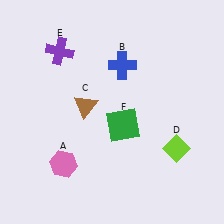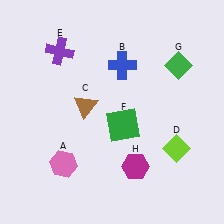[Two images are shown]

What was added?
A green diamond (G), a magenta hexagon (H) were added in Image 2.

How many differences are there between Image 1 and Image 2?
There are 2 differences between the two images.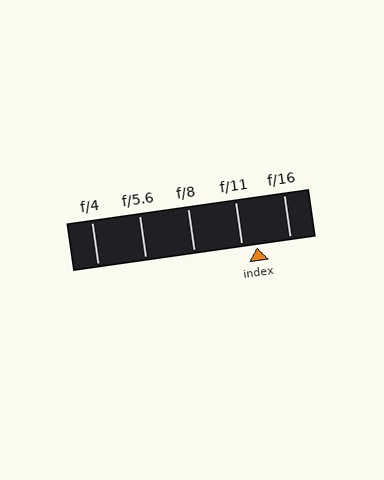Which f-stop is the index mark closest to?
The index mark is closest to f/11.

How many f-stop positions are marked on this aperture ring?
There are 5 f-stop positions marked.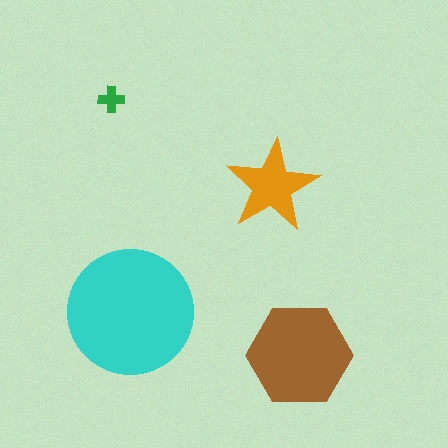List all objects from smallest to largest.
The green cross, the orange star, the brown hexagon, the cyan circle.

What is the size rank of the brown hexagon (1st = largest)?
2nd.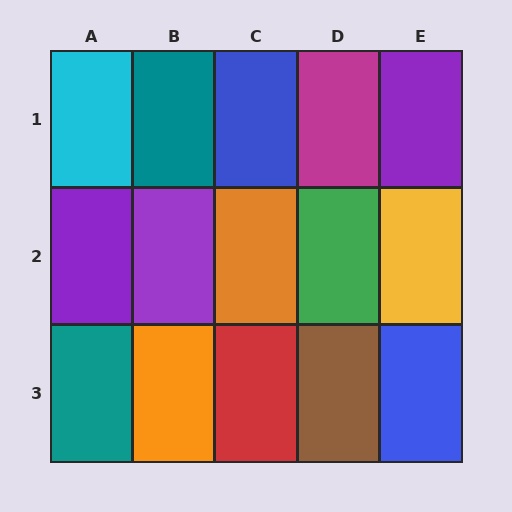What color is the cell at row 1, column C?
Blue.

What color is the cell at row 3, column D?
Brown.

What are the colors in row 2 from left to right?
Purple, purple, orange, green, yellow.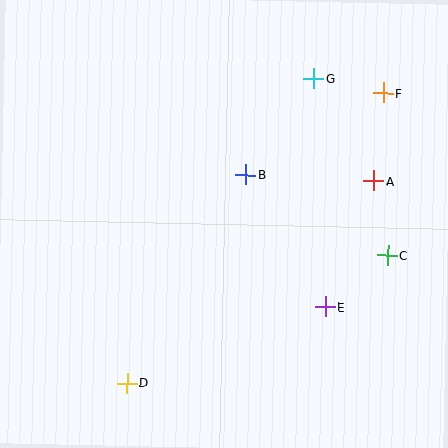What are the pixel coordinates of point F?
Point F is at (383, 93).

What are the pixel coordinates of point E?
Point E is at (326, 307).